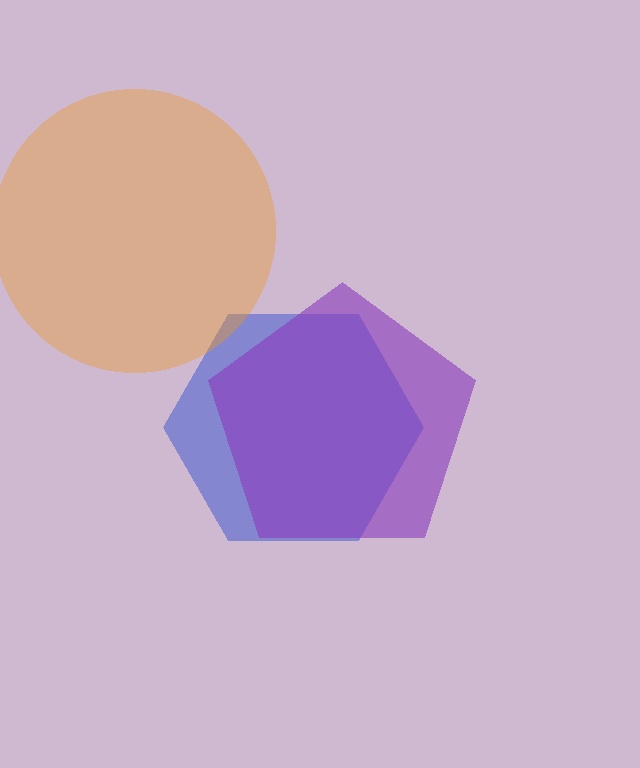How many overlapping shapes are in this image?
There are 3 overlapping shapes in the image.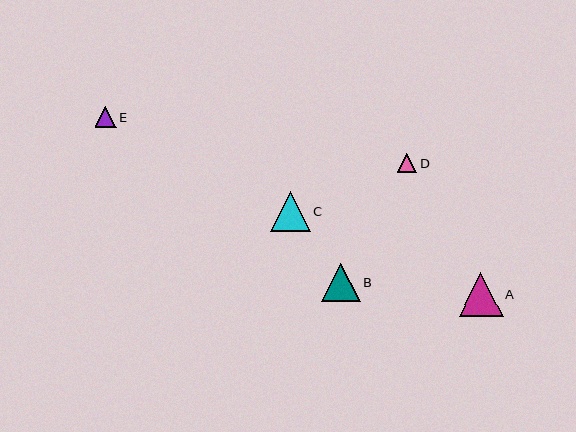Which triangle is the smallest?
Triangle D is the smallest with a size of approximately 20 pixels.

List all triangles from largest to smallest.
From largest to smallest: A, C, B, E, D.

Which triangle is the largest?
Triangle A is the largest with a size of approximately 44 pixels.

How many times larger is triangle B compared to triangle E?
Triangle B is approximately 1.8 times the size of triangle E.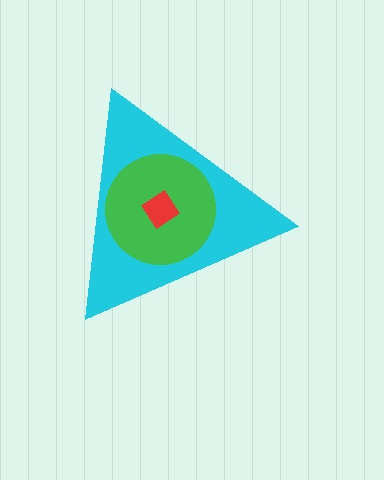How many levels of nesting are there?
3.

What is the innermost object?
The red diamond.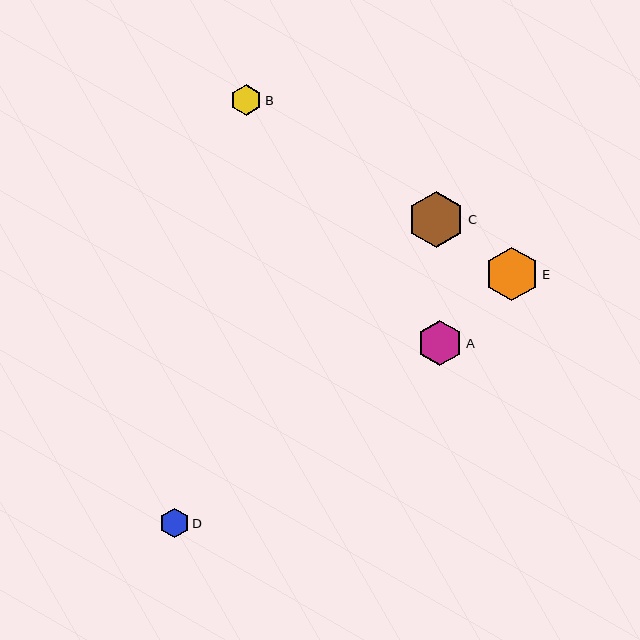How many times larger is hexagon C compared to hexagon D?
Hexagon C is approximately 1.9 times the size of hexagon D.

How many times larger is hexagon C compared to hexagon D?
Hexagon C is approximately 1.9 times the size of hexagon D.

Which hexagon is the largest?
Hexagon C is the largest with a size of approximately 57 pixels.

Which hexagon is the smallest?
Hexagon D is the smallest with a size of approximately 29 pixels.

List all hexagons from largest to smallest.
From largest to smallest: C, E, A, B, D.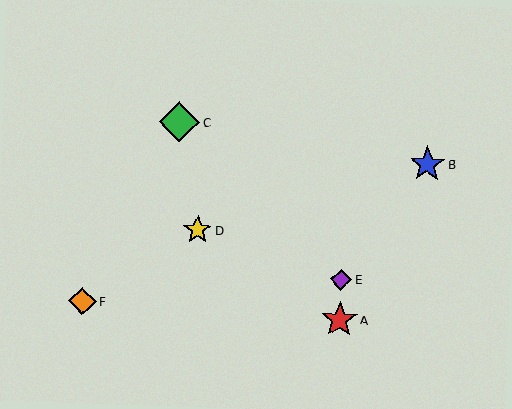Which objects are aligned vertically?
Objects A, E are aligned vertically.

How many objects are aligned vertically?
2 objects (A, E) are aligned vertically.